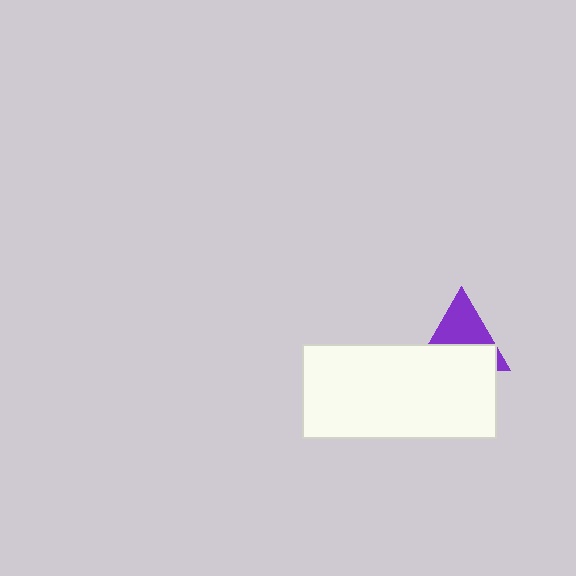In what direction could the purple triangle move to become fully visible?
The purple triangle could move up. That would shift it out from behind the white rectangle entirely.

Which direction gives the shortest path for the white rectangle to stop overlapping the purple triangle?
Moving down gives the shortest separation.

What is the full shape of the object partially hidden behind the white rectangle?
The partially hidden object is a purple triangle.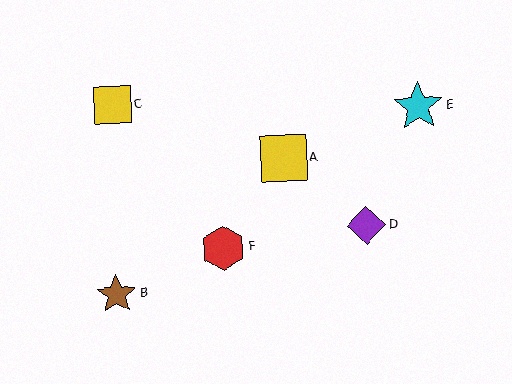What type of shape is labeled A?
Shape A is a yellow square.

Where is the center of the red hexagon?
The center of the red hexagon is at (223, 248).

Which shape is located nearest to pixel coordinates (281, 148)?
The yellow square (labeled A) at (284, 158) is nearest to that location.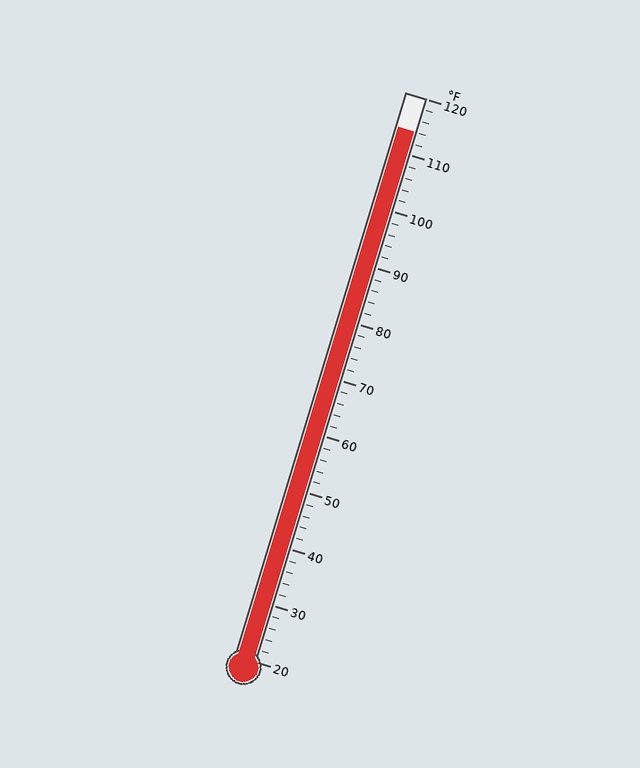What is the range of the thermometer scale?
The thermometer scale ranges from 20°F to 120°F.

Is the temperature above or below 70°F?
The temperature is above 70°F.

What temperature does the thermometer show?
The thermometer shows approximately 114°F.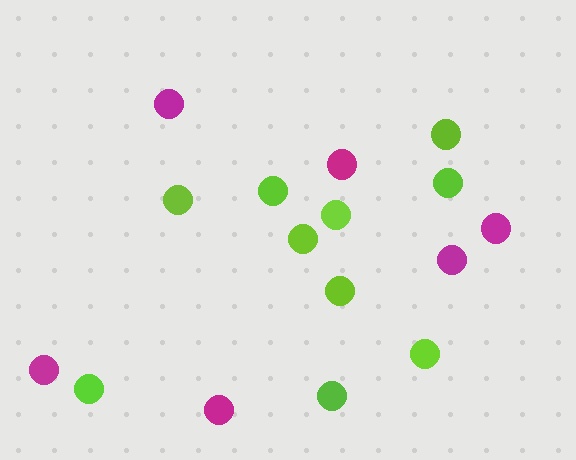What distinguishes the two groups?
There are 2 groups: one group of magenta circles (6) and one group of lime circles (10).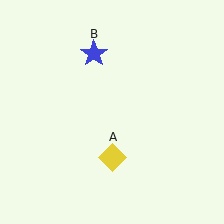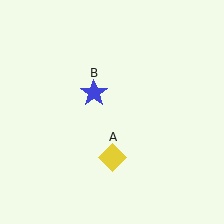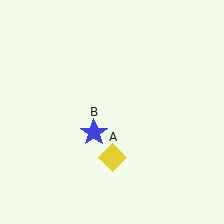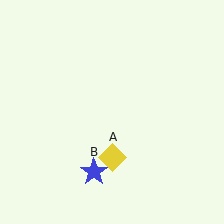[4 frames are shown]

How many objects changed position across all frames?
1 object changed position: blue star (object B).